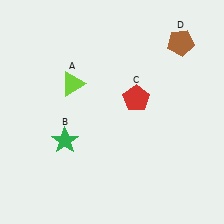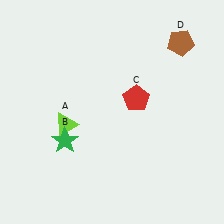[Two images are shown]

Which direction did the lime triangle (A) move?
The lime triangle (A) moved down.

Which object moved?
The lime triangle (A) moved down.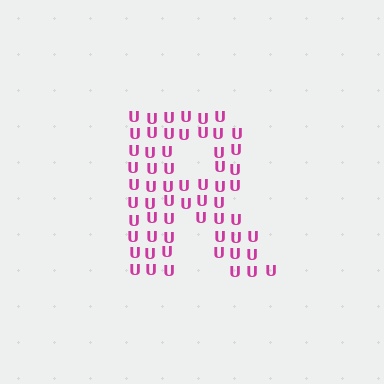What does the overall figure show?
The overall figure shows the letter R.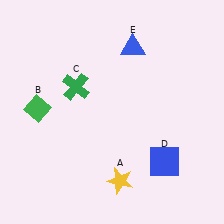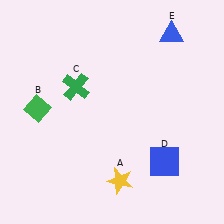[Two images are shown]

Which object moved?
The blue triangle (E) moved right.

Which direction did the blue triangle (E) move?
The blue triangle (E) moved right.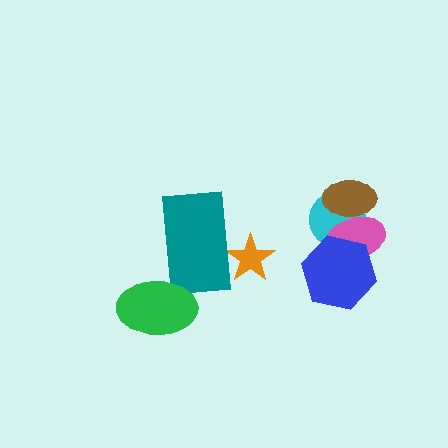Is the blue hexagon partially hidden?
No, no other shape covers it.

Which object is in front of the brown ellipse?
The pink ellipse is in front of the brown ellipse.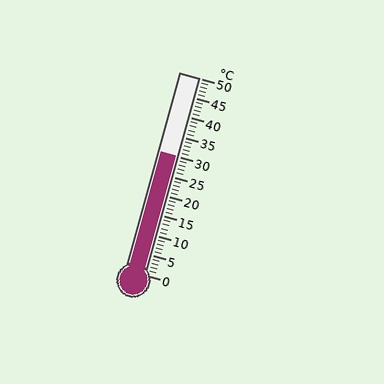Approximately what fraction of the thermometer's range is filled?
The thermometer is filled to approximately 60% of its range.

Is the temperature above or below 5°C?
The temperature is above 5°C.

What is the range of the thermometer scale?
The thermometer scale ranges from 0°C to 50°C.